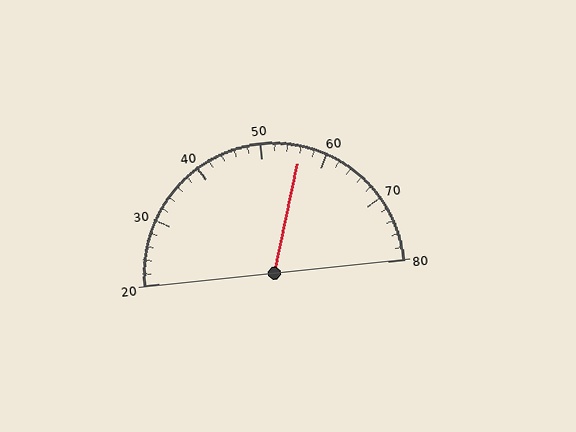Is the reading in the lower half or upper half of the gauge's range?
The reading is in the upper half of the range (20 to 80).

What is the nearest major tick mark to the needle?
The nearest major tick mark is 60.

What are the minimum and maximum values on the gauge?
The gauge ranges from 20 to 80.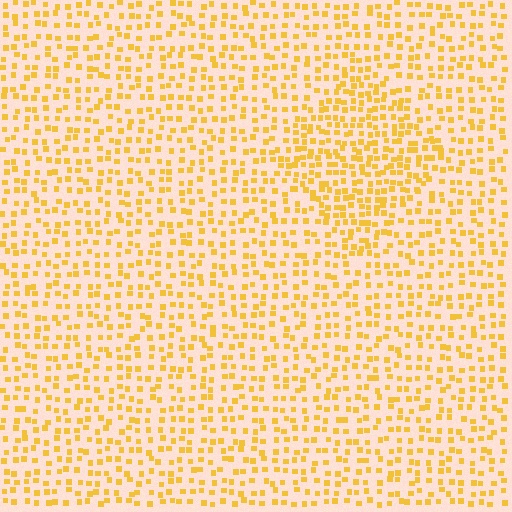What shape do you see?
I see a diamond.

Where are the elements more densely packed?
The elements are more densely packed inside the diamond boundary.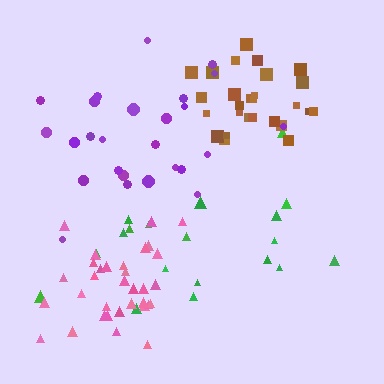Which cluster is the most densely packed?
Brown.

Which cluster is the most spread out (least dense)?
Green.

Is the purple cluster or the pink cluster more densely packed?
Pink.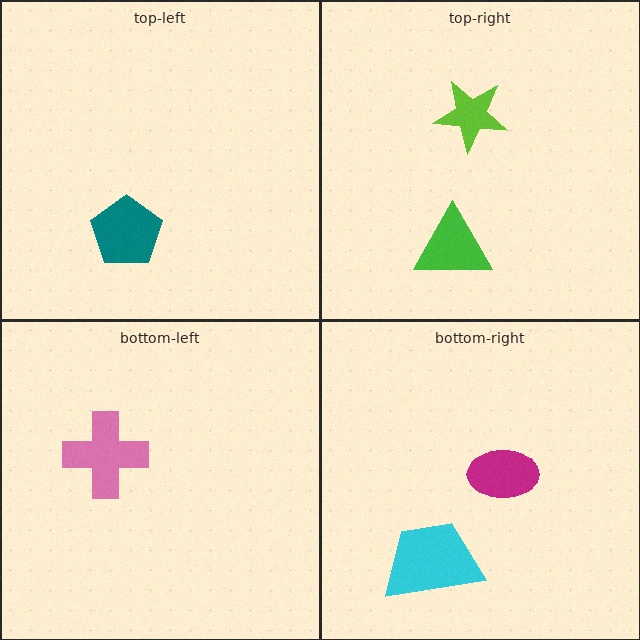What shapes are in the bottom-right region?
The magenta ellipse, the cyan trapezoid.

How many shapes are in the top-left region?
1.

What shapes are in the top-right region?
The lime star, the green triangle.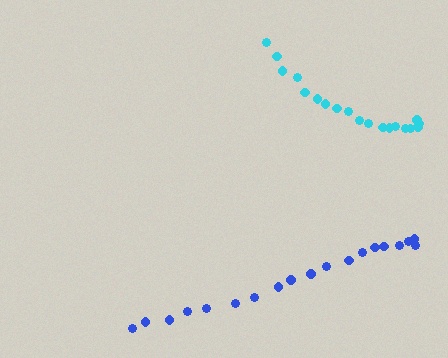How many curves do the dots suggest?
There are 2 distinct paths.